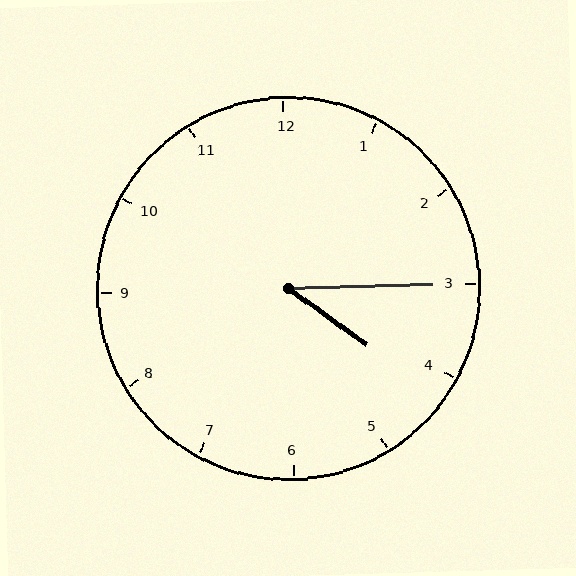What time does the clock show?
4:15.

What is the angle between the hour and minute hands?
Approximately 38 degrees.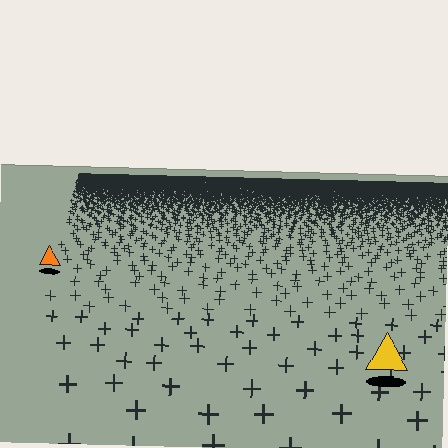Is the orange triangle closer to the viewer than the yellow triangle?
No. The yellow triangle is closer — you can tell from the texture gradient: the ground texture is coarser near it.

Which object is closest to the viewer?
The yellow triangle is closest. The texture marks near it are larger and more spread out.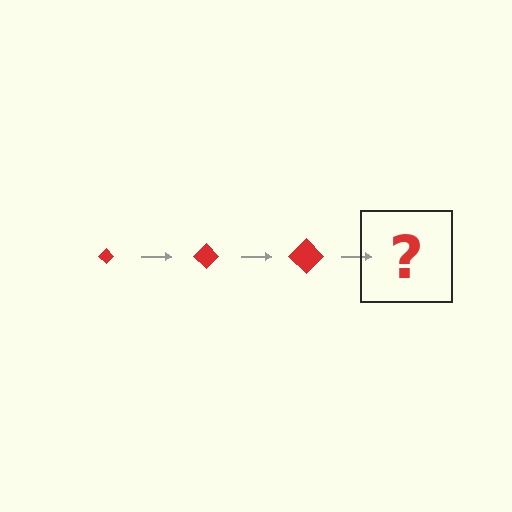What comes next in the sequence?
The next element should be a red diamond, larger than the previous one.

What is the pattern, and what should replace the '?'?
The pattern is that the diamond gets progressively larger each step. The '?' should be a red diamond, larger than the previous one.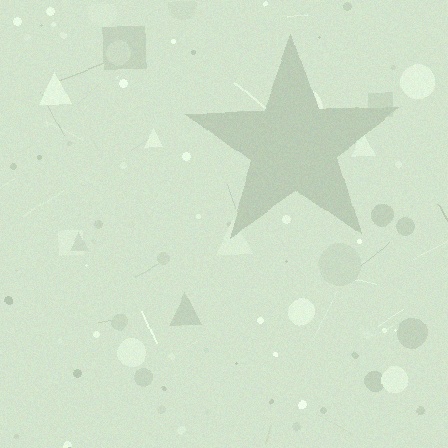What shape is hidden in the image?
A star is hidden in the image.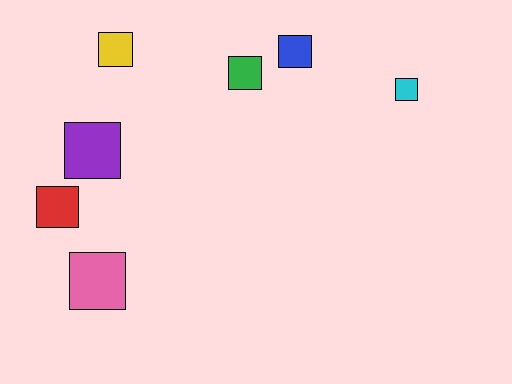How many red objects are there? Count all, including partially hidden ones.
There is 1 red object.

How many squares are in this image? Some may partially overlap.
There are 7 squares.